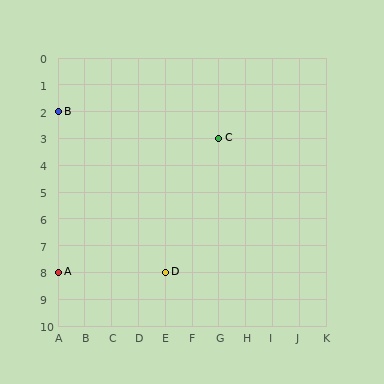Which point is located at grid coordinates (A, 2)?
Point B is at (A, 2).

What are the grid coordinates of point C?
Point C is at grid coordinates (G, 3).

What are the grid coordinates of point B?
Point B is at grid coordinates (A, 2).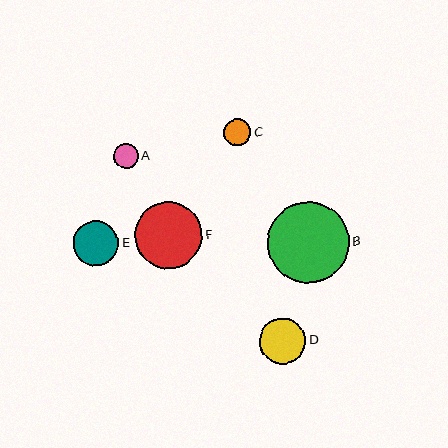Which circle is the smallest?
Circle A is the smallest with a size of approximately 25 pixels.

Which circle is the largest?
Circle B is the largest with a size of approximately 82 pixels.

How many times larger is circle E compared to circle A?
Circle E is approximately 1.8 times the size of circle A.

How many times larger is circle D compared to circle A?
Circle D is approximately 1.8 times the size of circle A.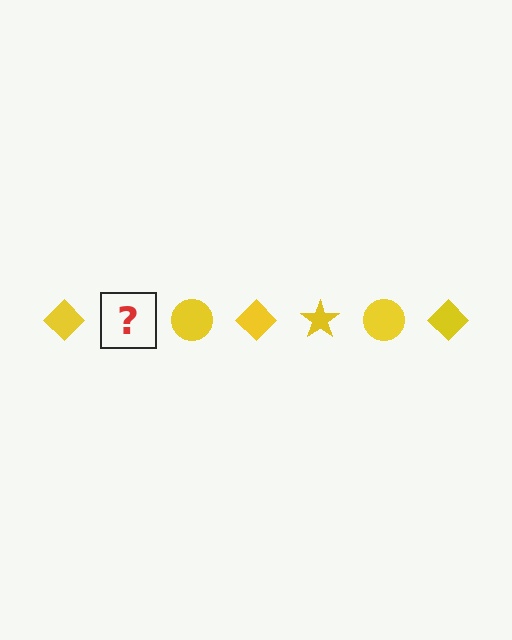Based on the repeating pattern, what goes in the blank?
The blank should be a yellow star.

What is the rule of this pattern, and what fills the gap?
The rule is that the pattern cycles through diamond, star, circle shapes in yellow. The gap should be filled with a yellow star.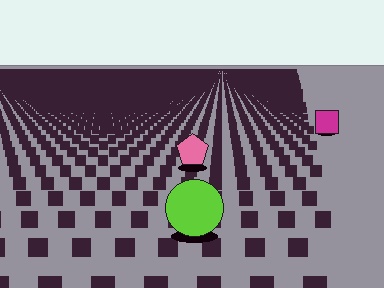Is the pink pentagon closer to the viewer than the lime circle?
No. The lime circle is closer — you can tell from the texture gradient: the ground texture is coarser near it.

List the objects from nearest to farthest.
From nearest to farthest: the lime circle, the pink pentagon, the magenta square.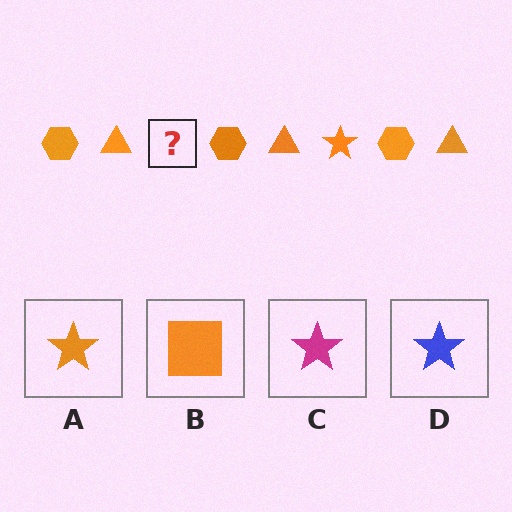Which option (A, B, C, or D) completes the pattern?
A.